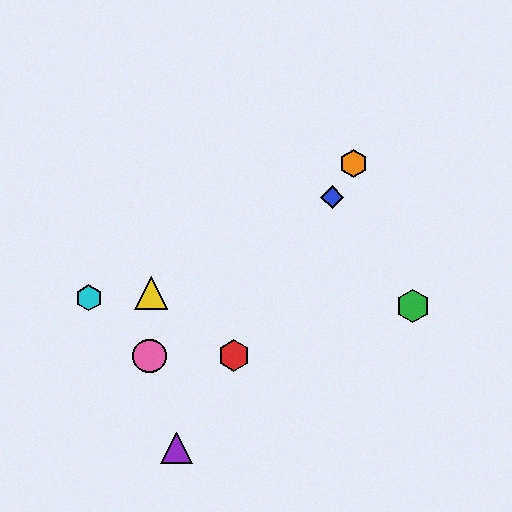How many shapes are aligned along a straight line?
4 shapes (the red hexagon, the blue diamond, the purple triangle, the orange hexagon) are aligned along a straight line.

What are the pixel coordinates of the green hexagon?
The green hexagon is at (413, 306).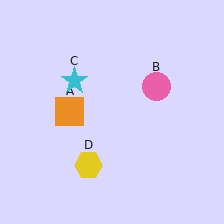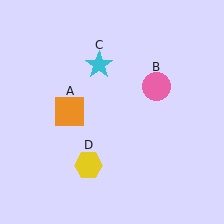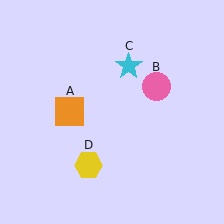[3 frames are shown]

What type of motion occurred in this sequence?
The cyan star (object C) rotated clockwise around the center of the scene.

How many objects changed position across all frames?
1 object changed position: cyan star (object C).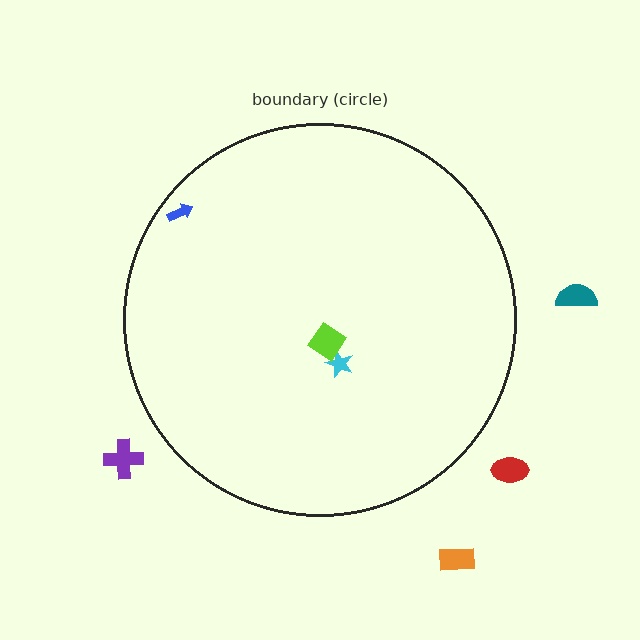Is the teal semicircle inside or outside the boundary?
Outside.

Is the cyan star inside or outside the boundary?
Inside.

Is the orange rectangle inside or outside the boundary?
Outside.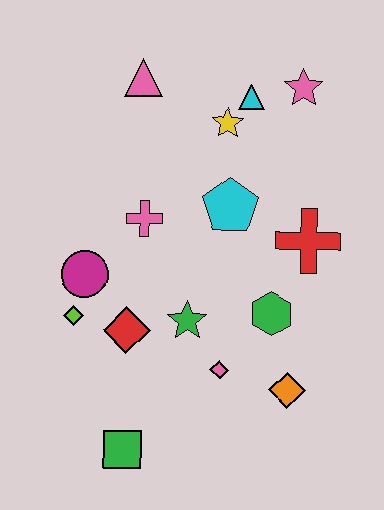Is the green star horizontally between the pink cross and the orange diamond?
Yes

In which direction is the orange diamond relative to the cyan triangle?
The orange diamond is below the cyan triangle.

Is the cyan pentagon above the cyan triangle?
No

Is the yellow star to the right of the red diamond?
Yes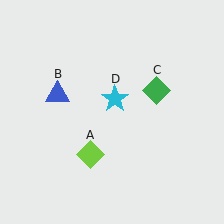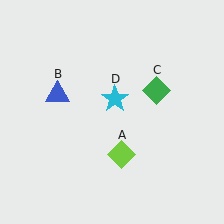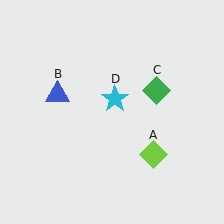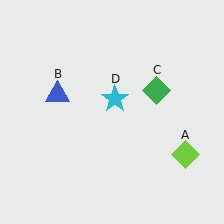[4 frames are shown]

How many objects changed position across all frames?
1 object changed position: lime diamond (object A).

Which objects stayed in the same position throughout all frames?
Blue triangle (object B) and green diamond (object C) and cyan star (object D) remained stationary.